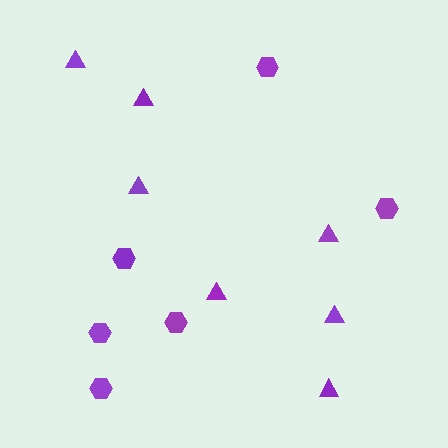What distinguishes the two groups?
There are 2 groups: one group of hexagons (6) and one group of triangles (7).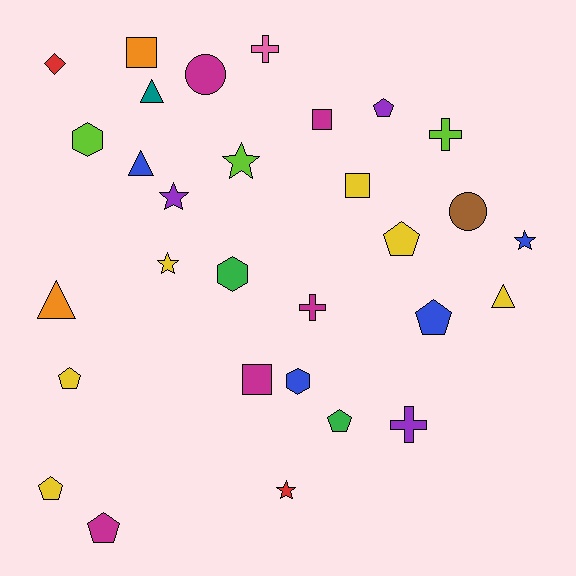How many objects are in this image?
There are 30 objects.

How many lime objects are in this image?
There are 3 lime objects.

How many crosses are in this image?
There are 4 crosses.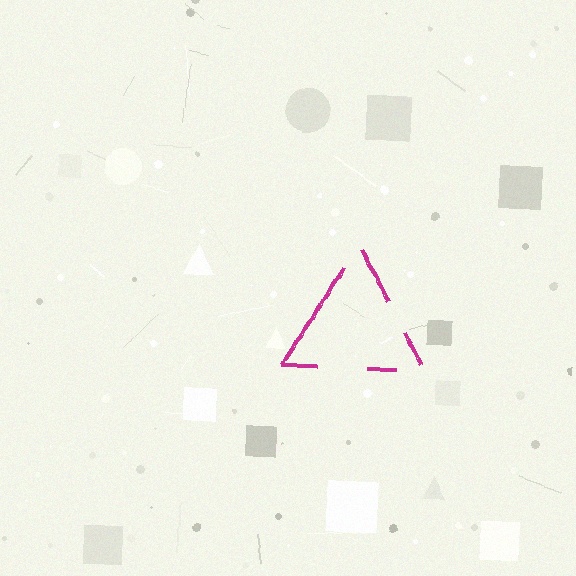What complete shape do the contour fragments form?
The contour fragments form a triangle.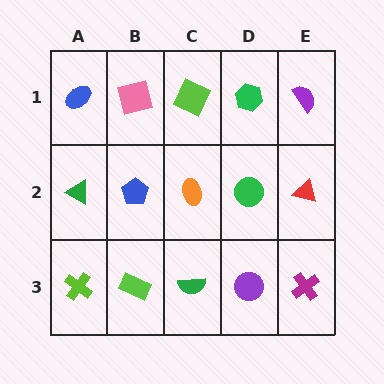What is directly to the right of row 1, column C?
A green hexagon.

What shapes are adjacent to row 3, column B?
A blue pentagon (row 2, column B), a lime cross (row 3, column A), a green semicircle (row 3, column C).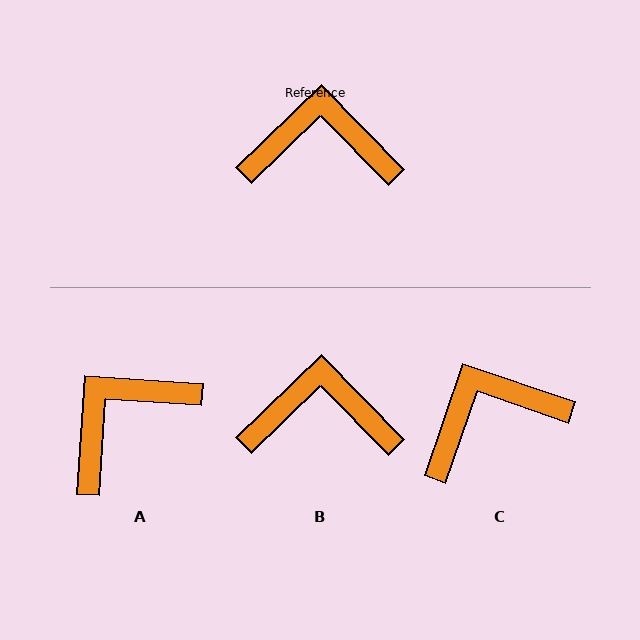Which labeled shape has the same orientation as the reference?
B.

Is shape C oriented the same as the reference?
No, it is off by about 27 degrees.